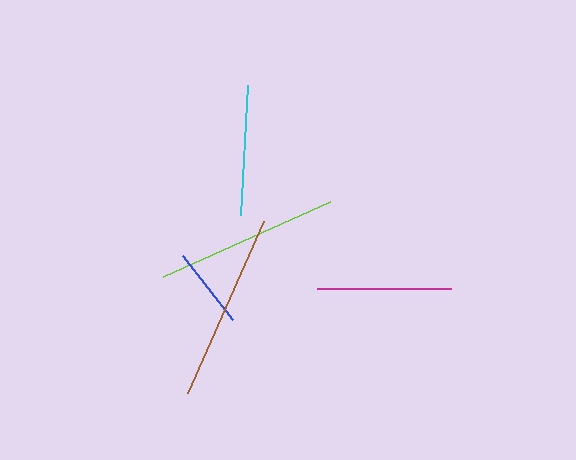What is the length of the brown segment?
The brown segment is approximately 189 pixels long.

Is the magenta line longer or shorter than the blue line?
The magenta line is longer than the blue line.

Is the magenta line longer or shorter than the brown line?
The brown line is longer than the magenta line.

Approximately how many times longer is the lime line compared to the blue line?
The lime line is approximately 2.2 times the length of the blue line.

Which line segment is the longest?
The brown line is the longest at approximately 189 pixels.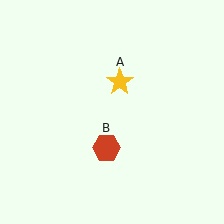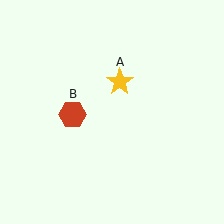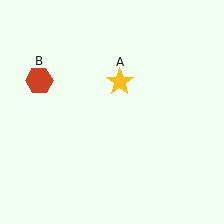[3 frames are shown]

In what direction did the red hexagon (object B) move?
The red hexagon (object B) moved up and to the left.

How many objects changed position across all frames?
1 object changed position: red hexagon (object B).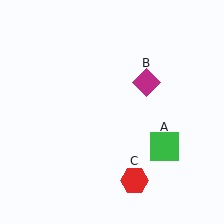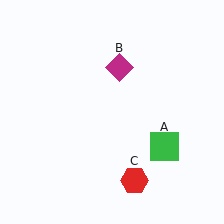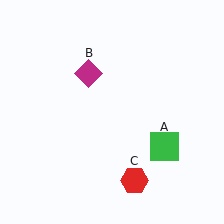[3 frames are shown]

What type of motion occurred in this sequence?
The magenta diamond (object B) rotated counterclockwise around the center of the scene.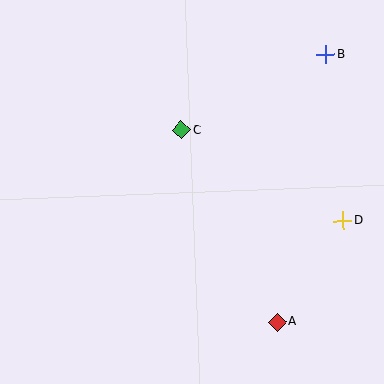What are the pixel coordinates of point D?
Point D is at (343, 221).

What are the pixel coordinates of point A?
Point A is at (277, 322).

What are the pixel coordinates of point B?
Point B is at (326, 54).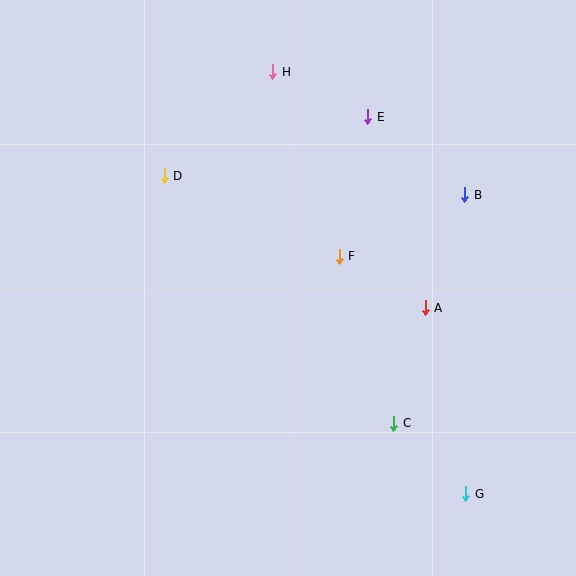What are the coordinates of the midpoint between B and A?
The midpoint between B and A is at (445, 251).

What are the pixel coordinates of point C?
Point C is at (394, 423).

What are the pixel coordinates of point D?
Point D is at (164, 176).